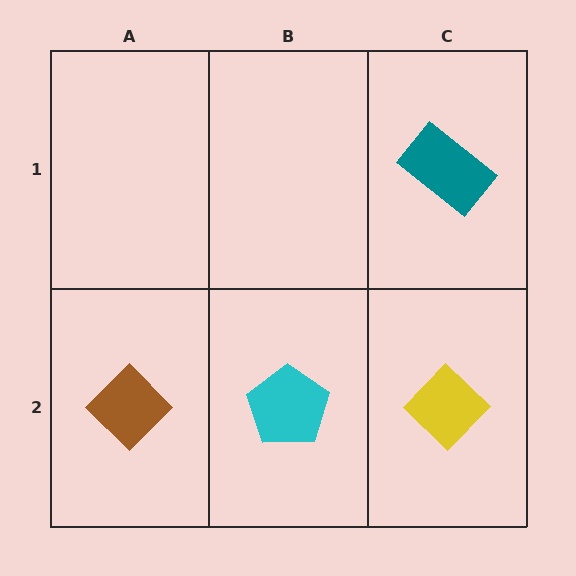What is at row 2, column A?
A brown diamond.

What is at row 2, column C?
A yellow diamond.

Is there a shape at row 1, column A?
No, that cell is empty.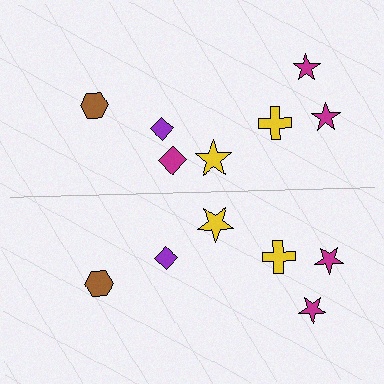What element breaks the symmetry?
A magenta diamond is missing from the bottom side.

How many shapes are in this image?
There are 13 shapes in this image.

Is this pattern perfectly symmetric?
No, the pattern is not perfectly symmetric. A magenta diamond is missing from the bottom side.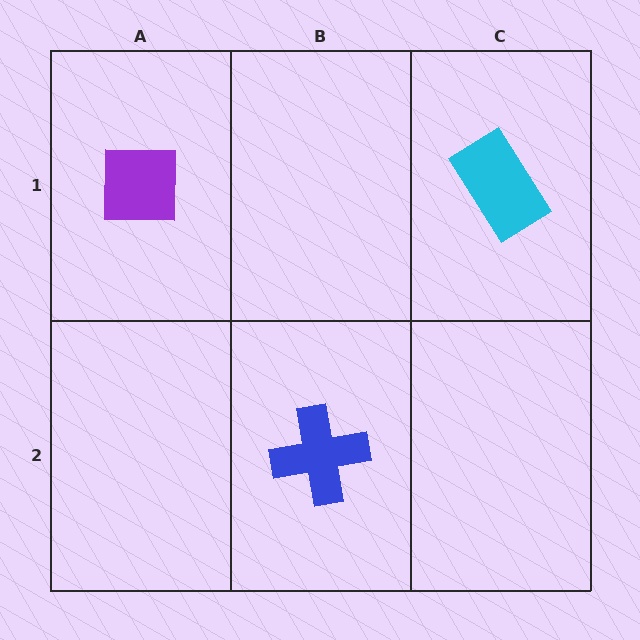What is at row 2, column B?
A blue cross.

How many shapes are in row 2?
1 shape.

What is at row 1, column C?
A cyan rectangle.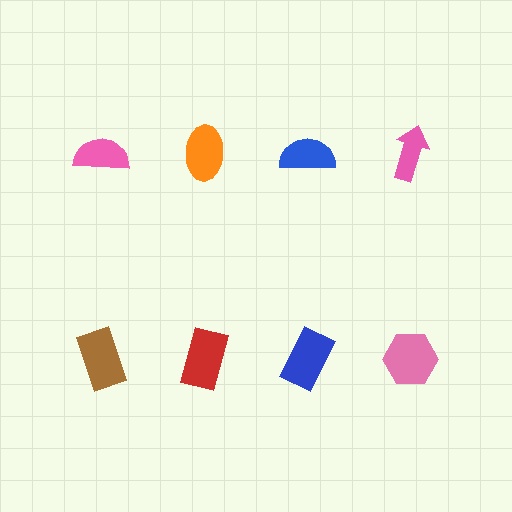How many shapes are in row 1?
4 shapes.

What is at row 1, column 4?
A pink arrow.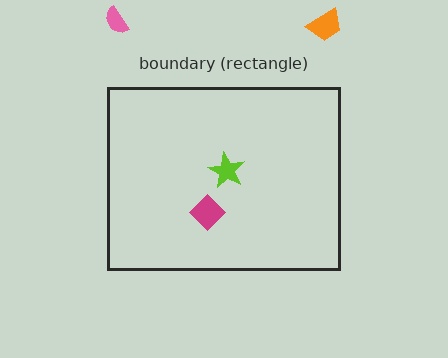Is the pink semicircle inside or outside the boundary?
Outside.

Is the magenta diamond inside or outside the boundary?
Inside.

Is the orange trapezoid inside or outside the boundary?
Outside.